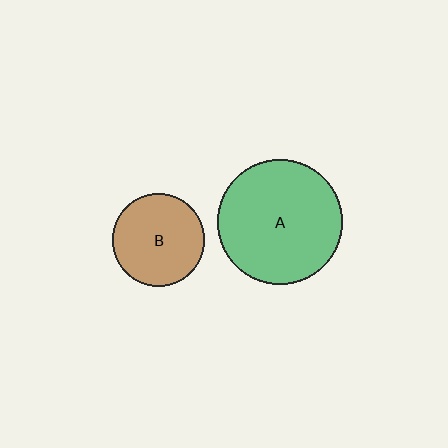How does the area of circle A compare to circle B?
Approximately 1.8 times.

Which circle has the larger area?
Circle A (green).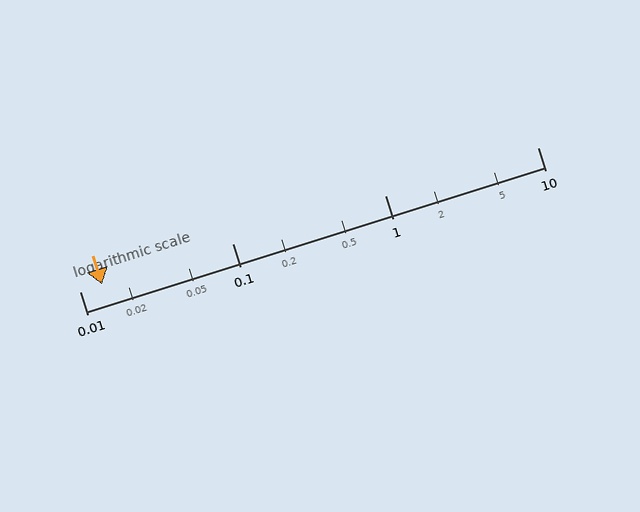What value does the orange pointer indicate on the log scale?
The pointer indicates approximately 0.014.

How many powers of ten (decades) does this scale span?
The scale spans 3 decades, from 0.01 to 10.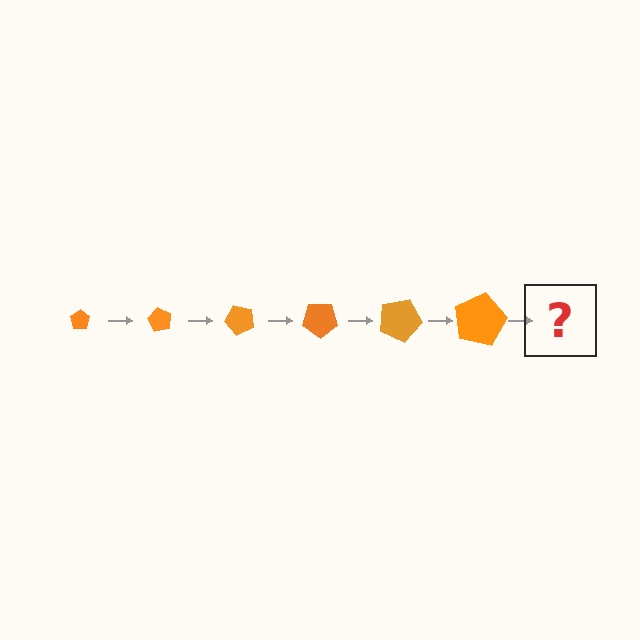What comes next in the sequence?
The next element should be a pentagon, larger than the previous one and rotated 360 degrees from the start.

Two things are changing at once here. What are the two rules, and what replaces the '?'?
The two rules are that the pentagon grows larger each step and it rotates 60 degrees each step. The '?' should be a pentagon, larger than the previous one and rotated 360 degrees from the start.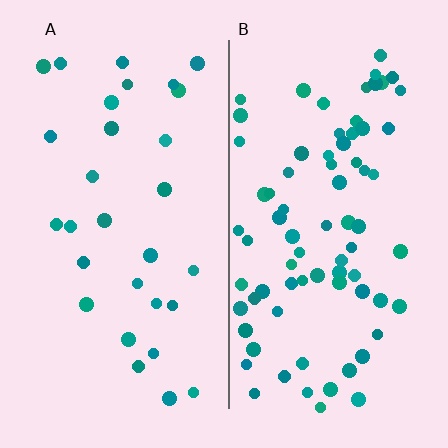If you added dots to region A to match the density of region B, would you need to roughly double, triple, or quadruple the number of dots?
Approximately triple.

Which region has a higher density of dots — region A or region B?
B (the right).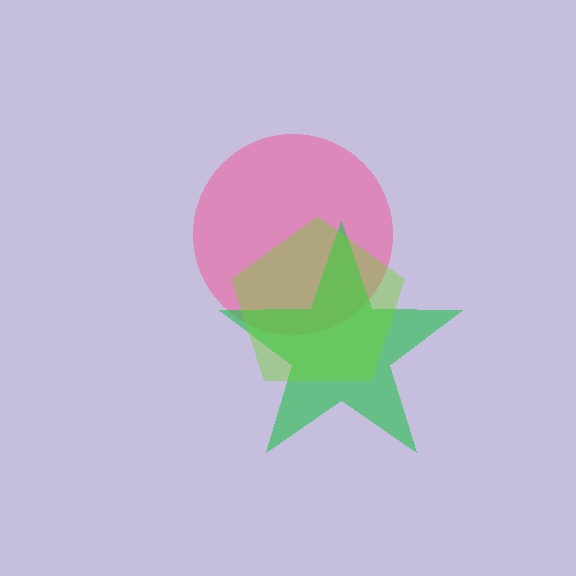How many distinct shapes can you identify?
There are 3 distinct shapes: a pink circle, a green star, a lime pentagon.